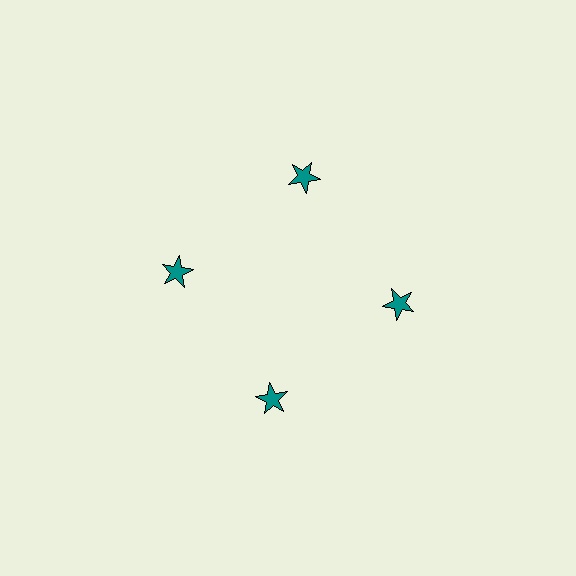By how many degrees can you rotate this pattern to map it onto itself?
The pattern maps onto itself every 90 degrees of rotation.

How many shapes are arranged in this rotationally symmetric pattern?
There are 4 shapes, arranged in 4 groups of 1.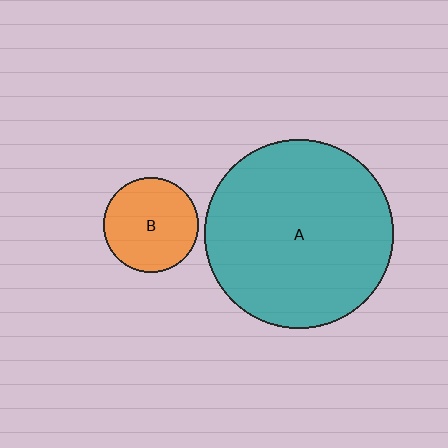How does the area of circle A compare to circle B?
Approximately 4.0 times.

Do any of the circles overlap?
No, none of the circles overlap.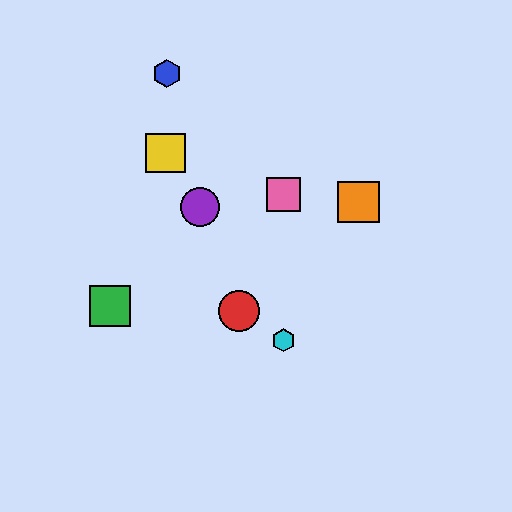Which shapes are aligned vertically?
The cyan hexagon, the pink square are aligned vertically.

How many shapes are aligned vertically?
2 shapes (the cyan hexagon, the pink square) are aligned vertically.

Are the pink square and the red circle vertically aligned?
No, the pink square is at x≈283 and the red circle is at x≈239.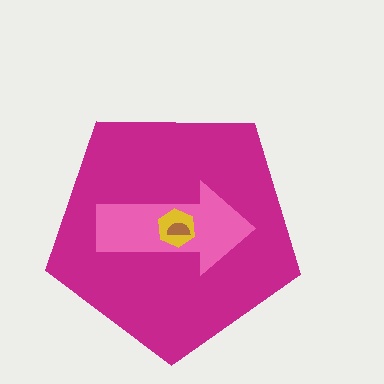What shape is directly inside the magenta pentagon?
The pink arrow.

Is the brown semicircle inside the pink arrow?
Yes.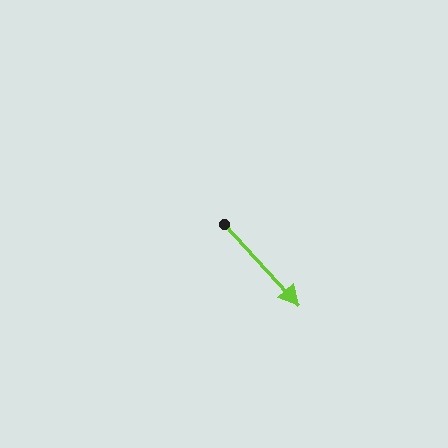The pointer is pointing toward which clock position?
Roughly 5 o'clock.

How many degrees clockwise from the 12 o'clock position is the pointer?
Approximately 137 degrees.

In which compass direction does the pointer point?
Southeast.